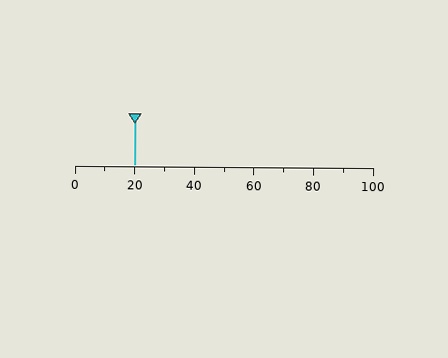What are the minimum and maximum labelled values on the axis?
The axis runs from 0 to 100.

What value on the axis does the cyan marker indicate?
The marker indicates approximately 20.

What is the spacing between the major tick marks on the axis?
The major ticks are spaced 20 apart.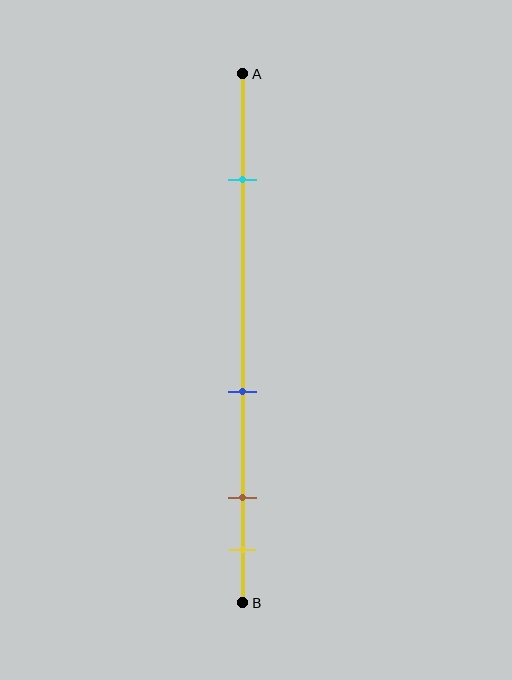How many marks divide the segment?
There are 4 marks dividing the segment.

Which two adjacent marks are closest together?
The brown and yellow marks are the closest adjacent pair.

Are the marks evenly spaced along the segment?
No, the marks are not evenly spaced.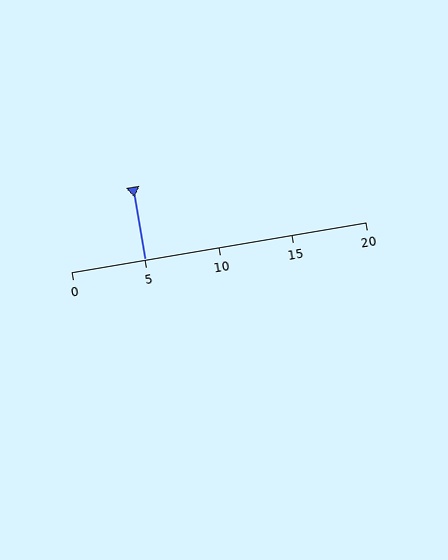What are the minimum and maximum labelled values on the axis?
The axis runs from 0 to 20.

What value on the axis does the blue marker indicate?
The marker indicates approximately 5.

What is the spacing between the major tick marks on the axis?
The major ticks are spaced 5 apart.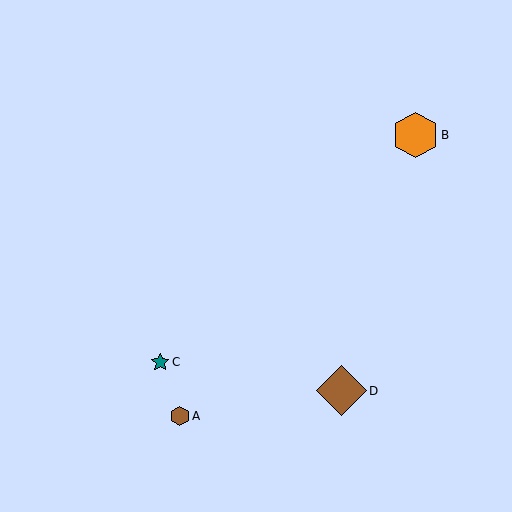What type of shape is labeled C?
Shape C is a teal star.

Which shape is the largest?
The brown diamond (labeled D) is the largest.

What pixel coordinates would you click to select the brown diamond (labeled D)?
Click at (341, 391) to select the brown diamond D.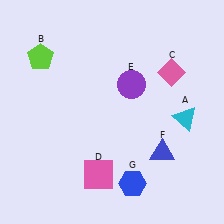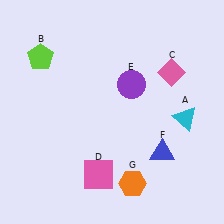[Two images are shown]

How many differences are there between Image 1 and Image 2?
There is 1 difference between the two images.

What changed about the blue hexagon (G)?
In Image 1, G is blue. In Image 2, it changed to orange.